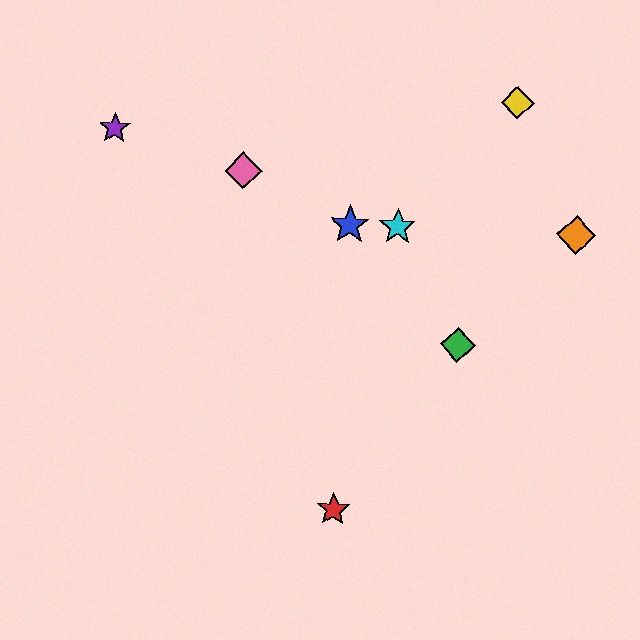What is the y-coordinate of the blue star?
The blue star is at y≈225.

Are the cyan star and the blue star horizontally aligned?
Yes, both are at y≈227.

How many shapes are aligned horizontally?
3 shapes (the blue star, the orange diamond, the cyan star) are aligned horizontally.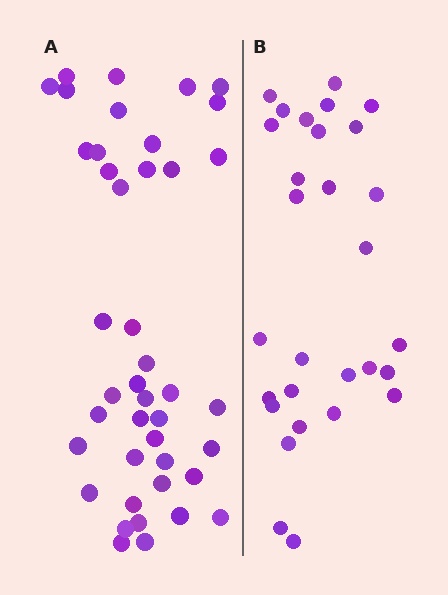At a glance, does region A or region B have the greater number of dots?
Region A (the left region) has more dots.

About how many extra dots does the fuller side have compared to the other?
Region A has approximately 15 more dots than region B.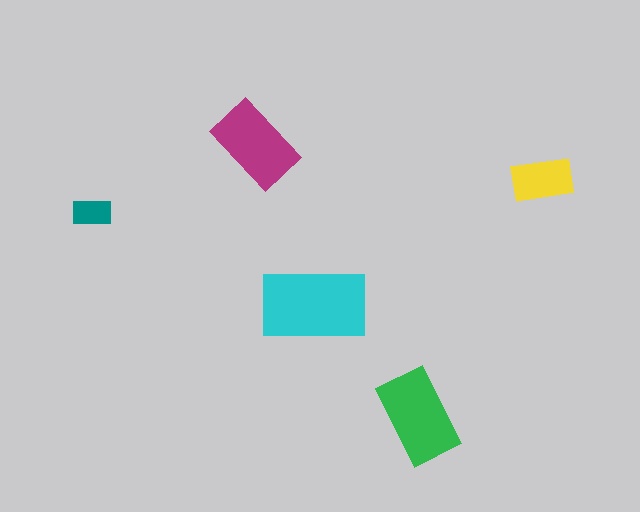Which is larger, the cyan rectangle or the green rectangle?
The cyan one.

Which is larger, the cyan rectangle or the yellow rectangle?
The cyan one.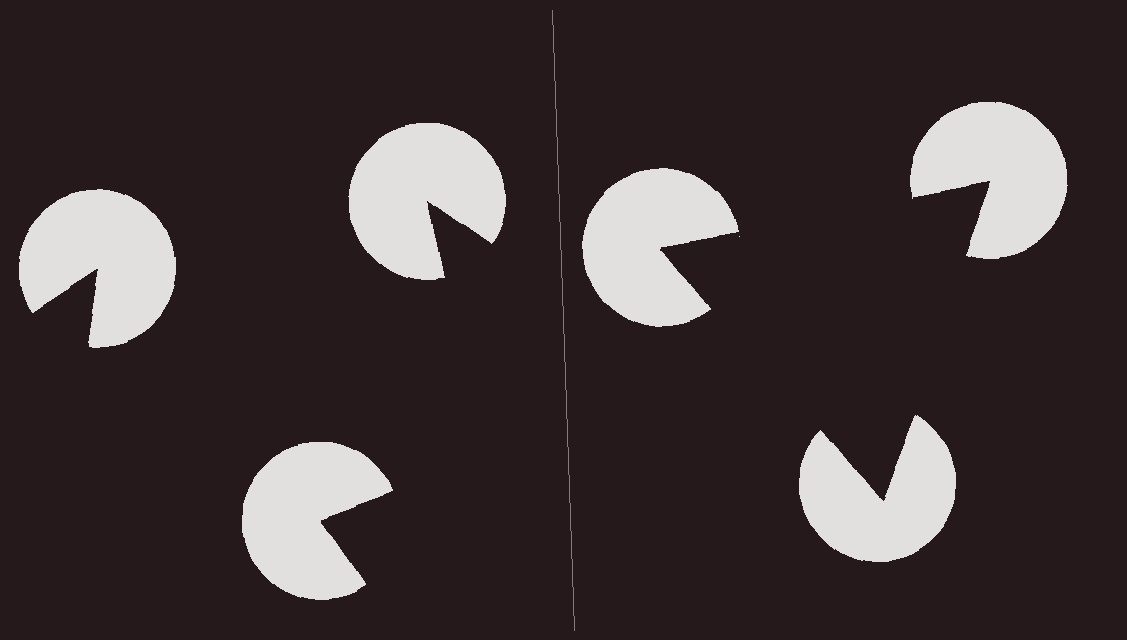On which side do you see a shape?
An illusory triangle appears on the right side. On the left side the wedge cuts are rotated, so no coherent shape forms.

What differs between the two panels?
The pac-man discs are positioned identically on both sides; only the wedge orientations differ. On the right they align to a triangle; on the left they are misaligned.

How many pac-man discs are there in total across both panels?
6 — 3 on each side.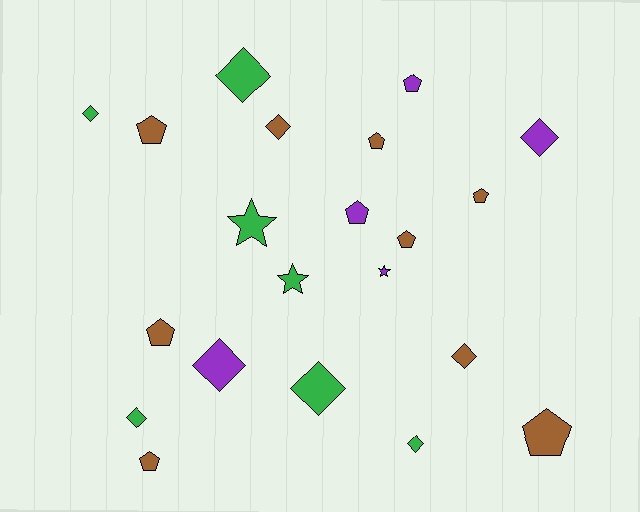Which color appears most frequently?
Brown, with 9 objects.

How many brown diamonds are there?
There are 2 brown diamonds.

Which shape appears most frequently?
Pentagon, with 9 objects.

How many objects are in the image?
There are 21 objects.